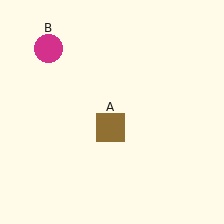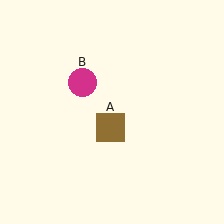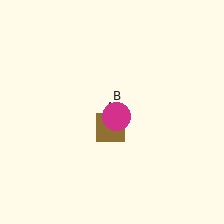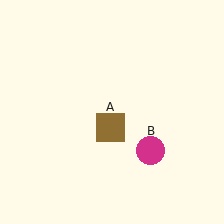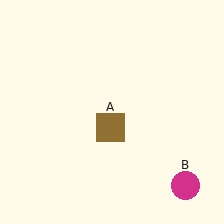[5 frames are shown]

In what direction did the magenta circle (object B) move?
The magenta circle (object B) moved down and to the right.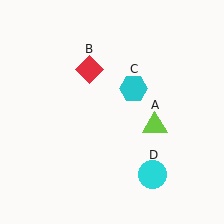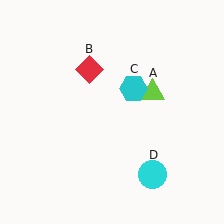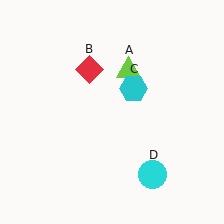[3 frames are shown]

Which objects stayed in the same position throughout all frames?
Red diamond (object B) and cyan hexagon (object C) and cyan circle (object D) remained stationary.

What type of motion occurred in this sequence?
The lime triangle (object A) rotated counterclockwise around the center of the scene.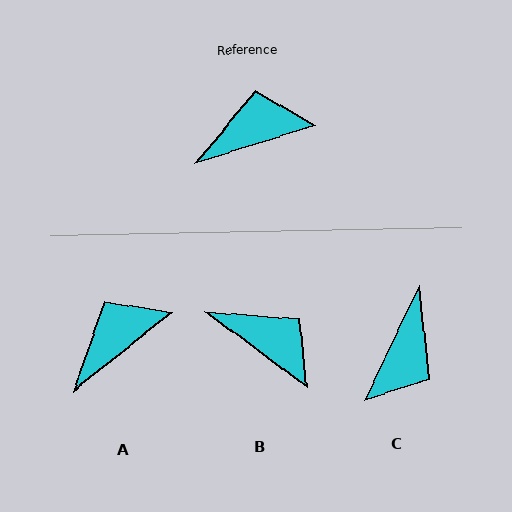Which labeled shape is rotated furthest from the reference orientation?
C, about 133 degrees away.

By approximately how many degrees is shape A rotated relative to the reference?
Approximately 21 degrees counter-clockwise.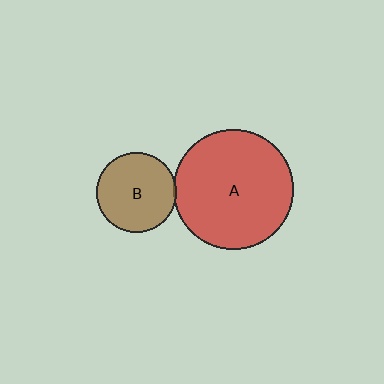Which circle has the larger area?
Circle A (red).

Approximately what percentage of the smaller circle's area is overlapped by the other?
Approximately 5%.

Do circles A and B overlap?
Yes.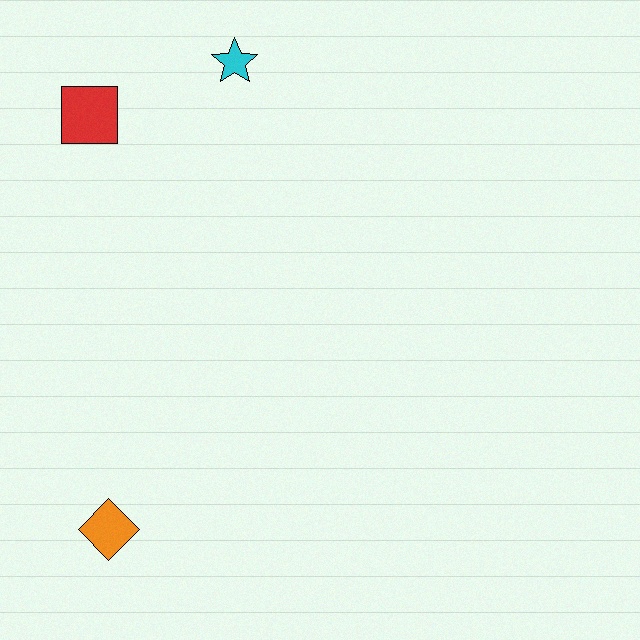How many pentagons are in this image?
There are no pentagons.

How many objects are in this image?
There are 3 objects.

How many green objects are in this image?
There are no green objects.